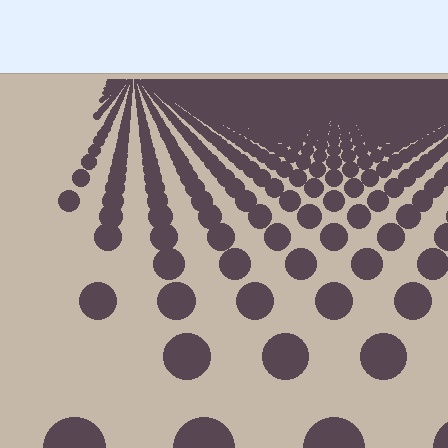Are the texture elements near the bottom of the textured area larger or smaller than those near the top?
Larger. Near the bottom, elements are closer to the viewer and appear at a bigger on-screen size.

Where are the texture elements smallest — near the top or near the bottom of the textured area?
Near the top.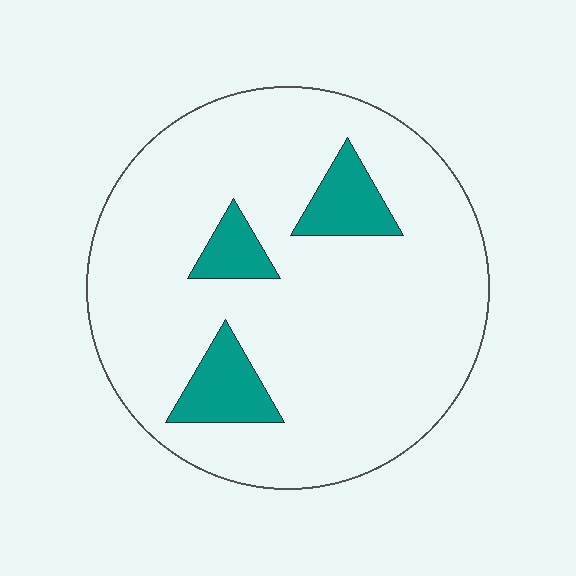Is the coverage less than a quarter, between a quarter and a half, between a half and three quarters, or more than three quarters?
Less than a quarter.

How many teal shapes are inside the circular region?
3.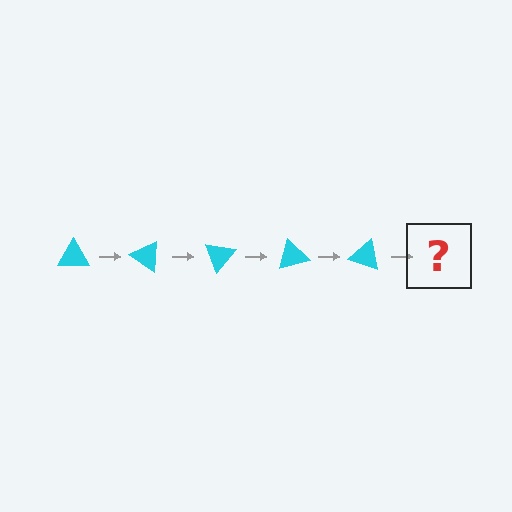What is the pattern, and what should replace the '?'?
The pattern is that the triangle rotates 35 degrees each step. The '?' should be a cyan triangle rotated 175 degrees.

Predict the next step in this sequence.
The next step is a cyan triangle rotated 175 degrees.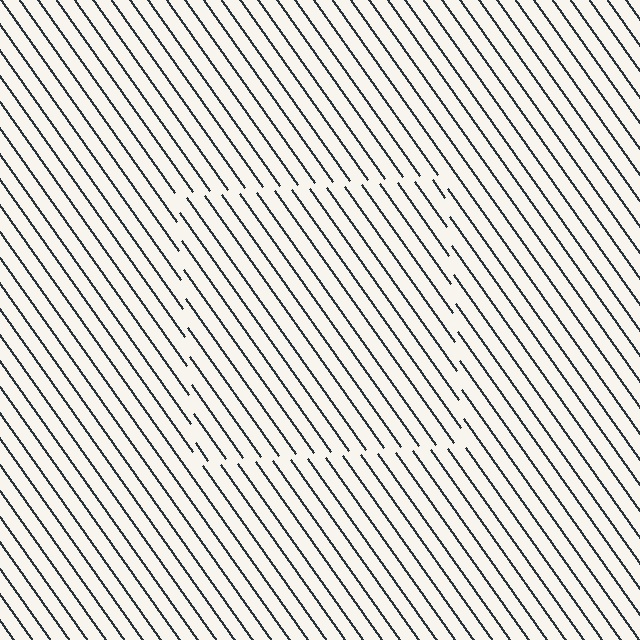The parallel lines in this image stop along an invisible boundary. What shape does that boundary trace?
An illusory square. The interior of the shape contains the same grating, shifted by half a period — the contour is defined by the phase discontinuity where line-ends from the inner and outer gratings abut.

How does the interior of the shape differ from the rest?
The interior of the shape contains the same grating, shifted by half a period — the contour is defined by the phase discontinuity where line-ends from the inner and outer gratings abut.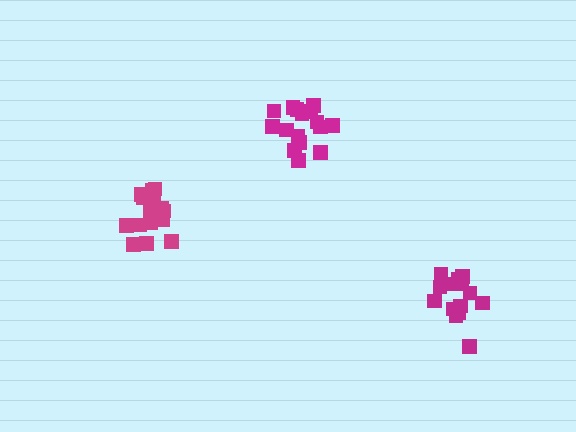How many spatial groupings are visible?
There are 3 spatial groupings.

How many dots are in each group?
Group 1: 17 dots, Group 2: 18 dots, Group 3: 16 dots (51 total).